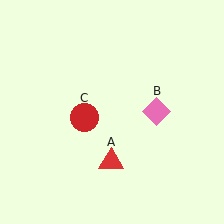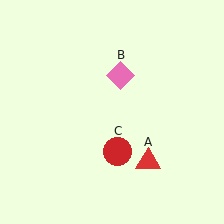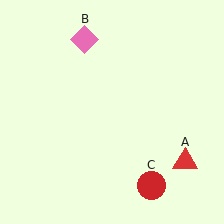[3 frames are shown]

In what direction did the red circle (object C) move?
The red circle (object C) moved down and to the right.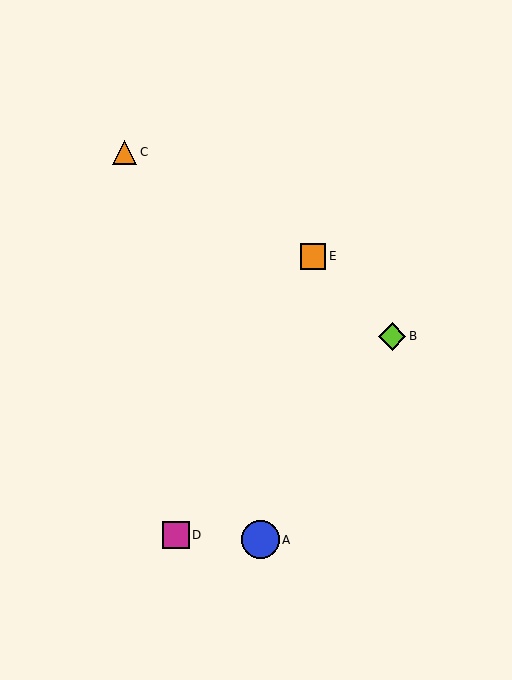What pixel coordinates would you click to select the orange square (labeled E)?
Click at (313, 256) to select the orange square E.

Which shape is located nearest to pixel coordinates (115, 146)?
The orange triangle (labeled C) at (124, 152) is nearest to that location.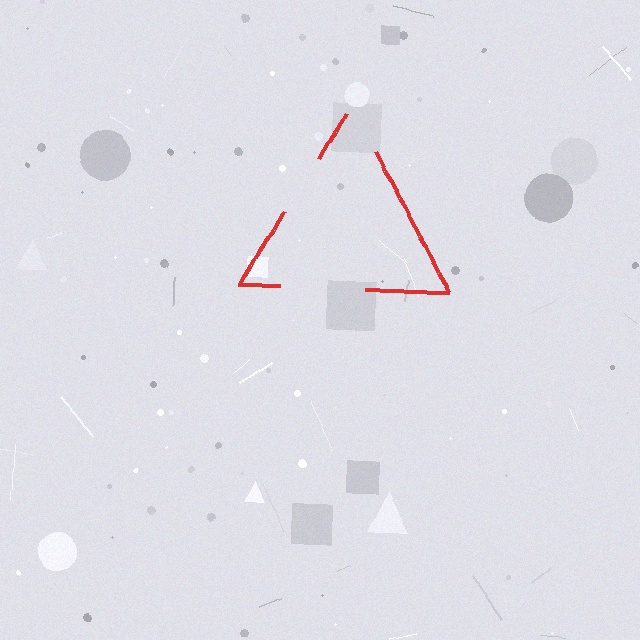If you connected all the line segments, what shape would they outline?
They would outline a triangle.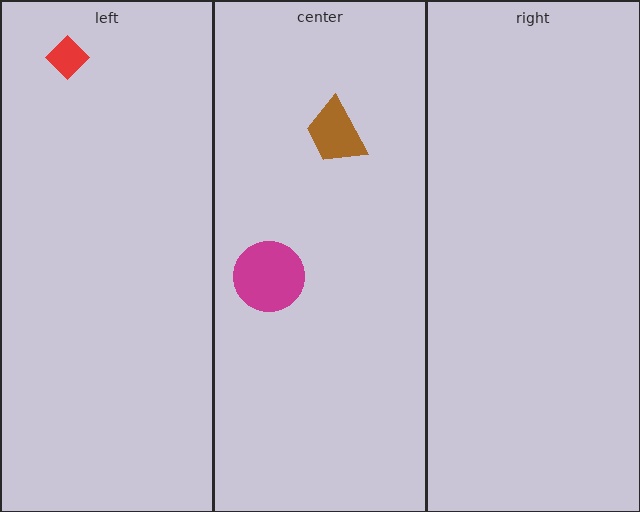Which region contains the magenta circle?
The center region.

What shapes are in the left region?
The red diamond.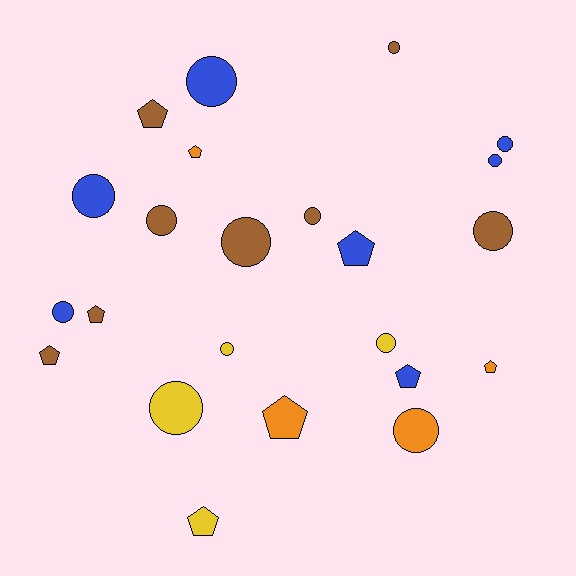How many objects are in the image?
There are 23 objects.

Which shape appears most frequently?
Circle, with 14 objects.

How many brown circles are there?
There are 5 brown circles.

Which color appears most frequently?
Brown, with 8 objects.